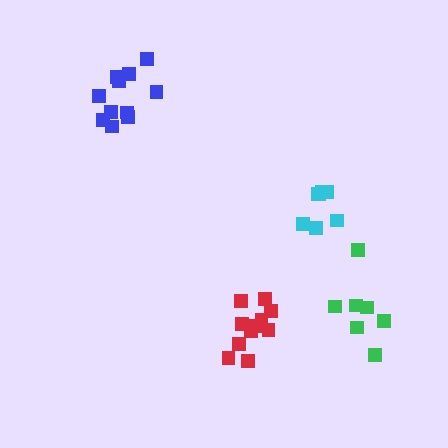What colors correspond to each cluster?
The clusters are colored: red, cyan, blue, green.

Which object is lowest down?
The red cluster is bottommost.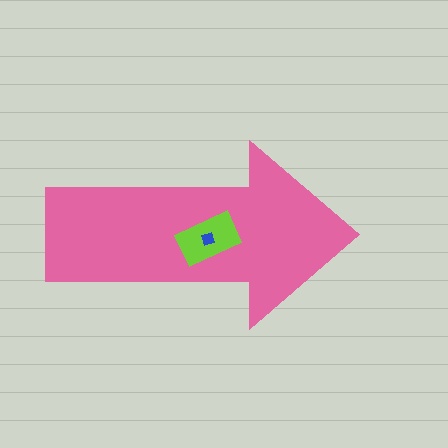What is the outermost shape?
The pink arrow.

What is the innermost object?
The blue diamond.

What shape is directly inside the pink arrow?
The lime rectangle.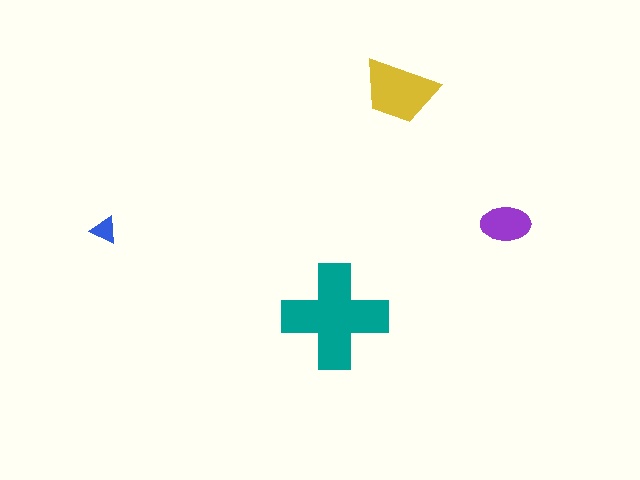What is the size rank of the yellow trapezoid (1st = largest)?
2nd.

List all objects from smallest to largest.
The blue triangle, the purple ellipse, the yellow trapezoid, the teal cross.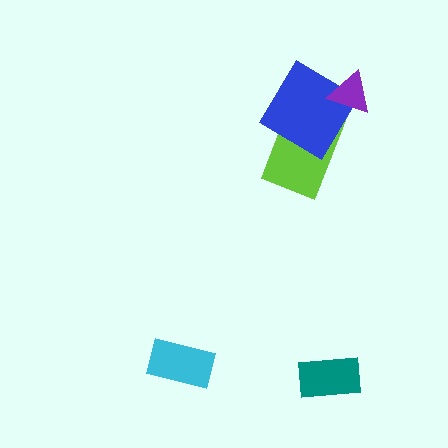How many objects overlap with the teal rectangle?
0 objects overlap with the teal rectangle.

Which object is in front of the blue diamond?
The purple triangle is in front of the blue diamond.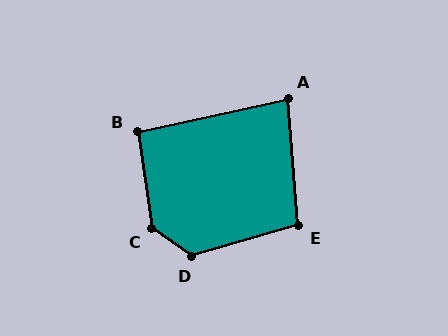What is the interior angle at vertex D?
Approximately 129 degrees (obtuse).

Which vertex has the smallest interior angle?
A, at approximately 82 degrees.